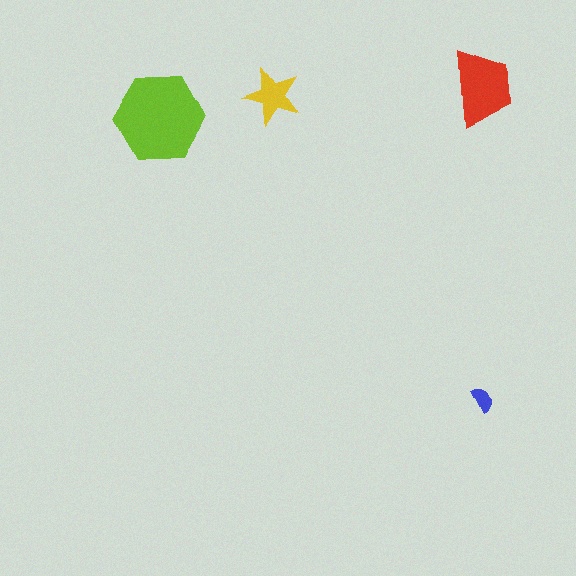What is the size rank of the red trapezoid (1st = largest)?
2nd.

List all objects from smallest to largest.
The blue semicircle, the yellow star, the red trapezoid, the lime hexagon.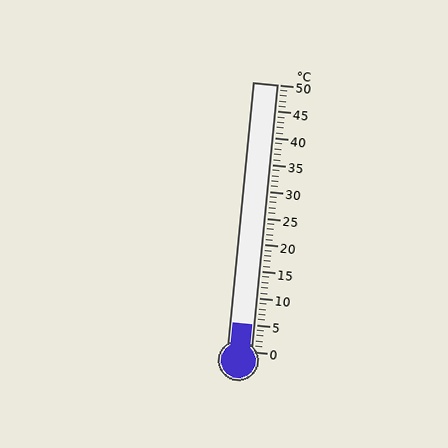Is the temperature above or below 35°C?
The temperature is below 35°C.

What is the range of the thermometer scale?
The thermometer scale ranges from 0°C to 50°C.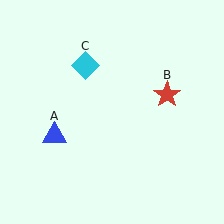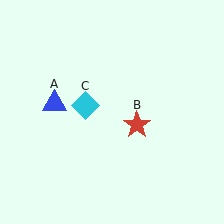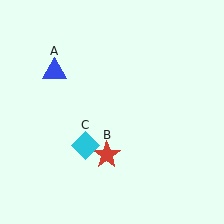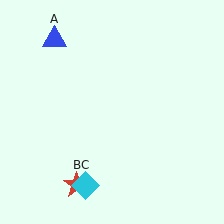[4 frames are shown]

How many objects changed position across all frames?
3 objects changed position: blue triangle (object A), red star (object B), cyan diamond (object C).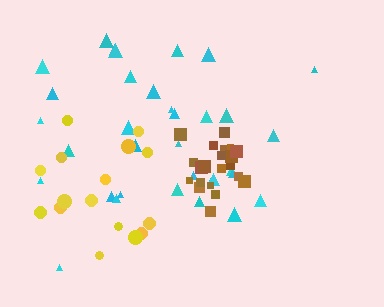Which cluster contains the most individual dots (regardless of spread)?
Cyan (34).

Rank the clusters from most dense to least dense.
brown, yellow, cyan.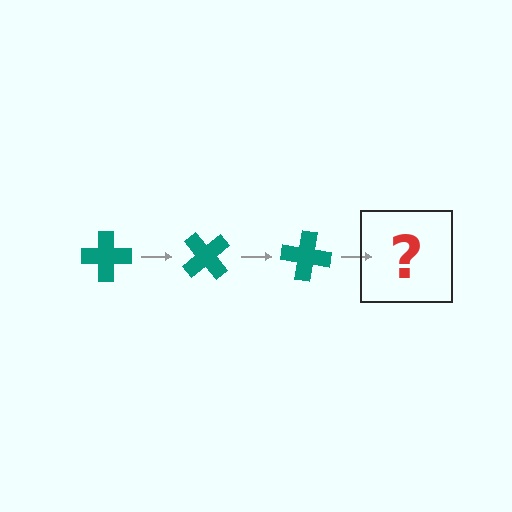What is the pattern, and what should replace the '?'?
The pattern is that the cross rotates 50 degrees each step. The '?' should be a teal cross rotated 150 degrees.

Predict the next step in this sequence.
The next step is a teal cross rotated 150 degrees.